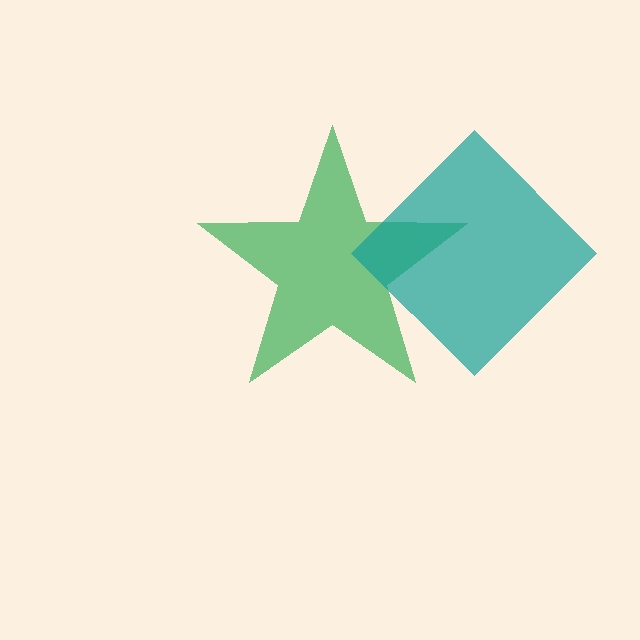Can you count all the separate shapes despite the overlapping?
Yes, there are 2 separate shapes.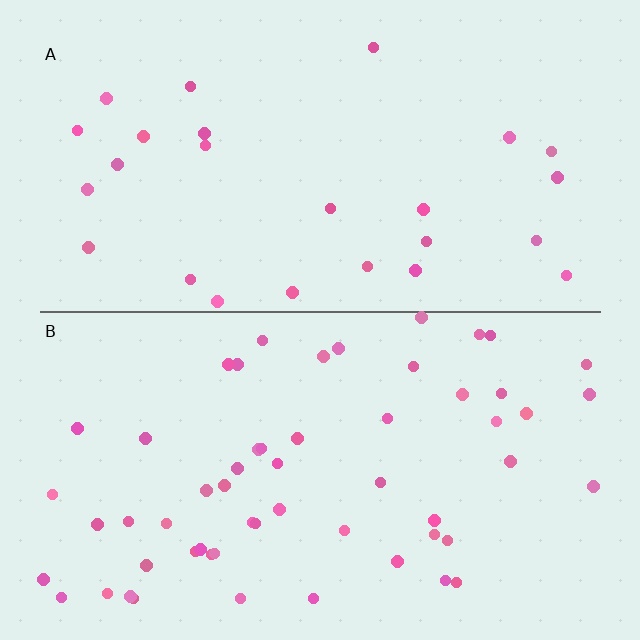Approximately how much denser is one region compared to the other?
Approximately 2.2× — region B over region A.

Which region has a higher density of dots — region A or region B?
B (the bottom).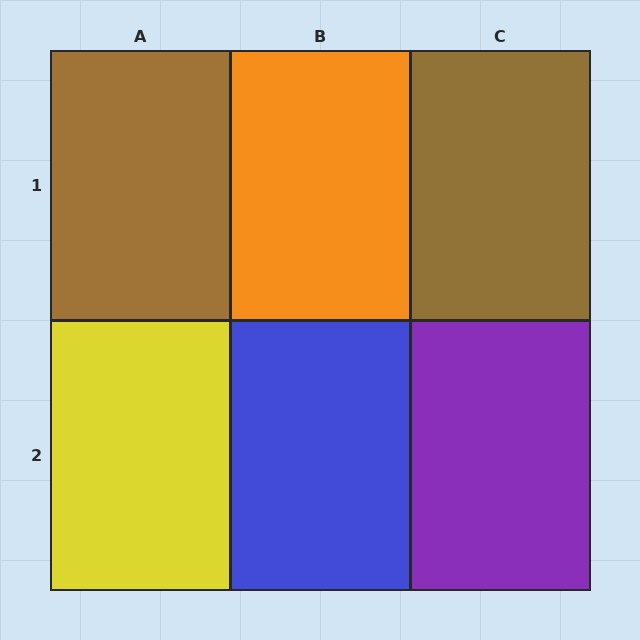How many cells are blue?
1 cell is blue.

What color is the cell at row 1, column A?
Brown.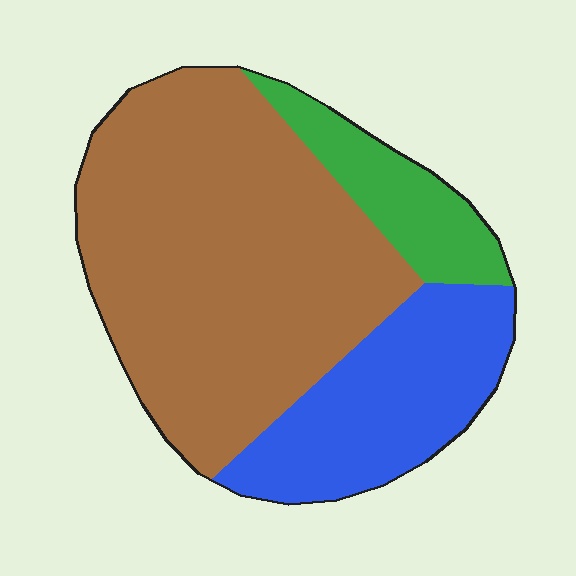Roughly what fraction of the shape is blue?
Blue covers 25% of the shape.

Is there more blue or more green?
Blue.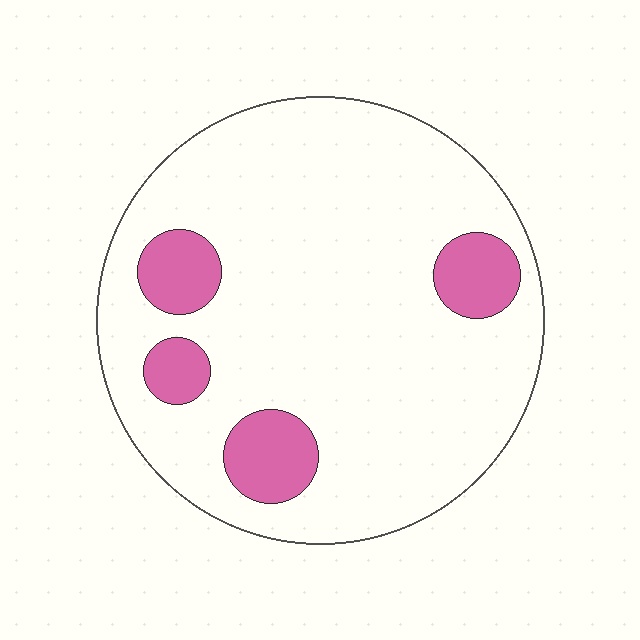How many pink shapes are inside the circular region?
4.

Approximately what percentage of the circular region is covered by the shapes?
Approximately 15%.